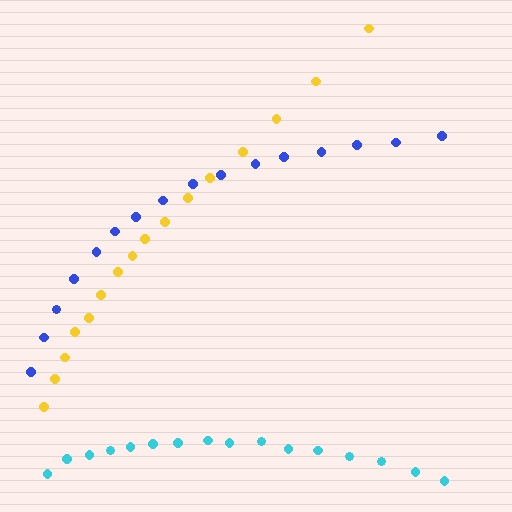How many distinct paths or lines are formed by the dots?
There are 3 distinct paths.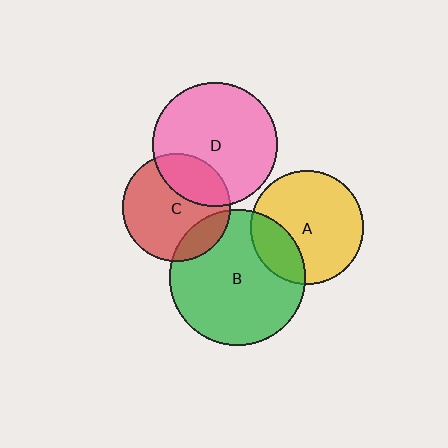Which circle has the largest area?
Circle B (green).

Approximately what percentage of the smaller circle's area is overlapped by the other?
Approximately 20%.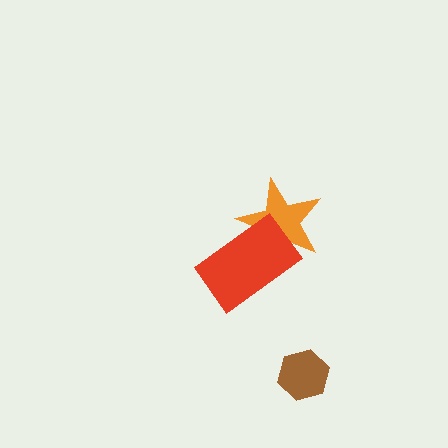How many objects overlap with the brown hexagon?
0 objects overlap with the brown hexagon.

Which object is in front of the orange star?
The red rectangle is in front of the orange star.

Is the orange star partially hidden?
Yes, it is partially covered by another shape.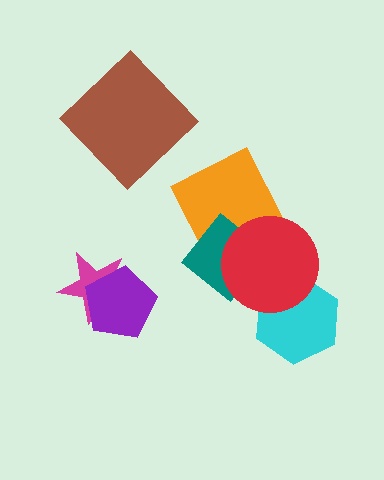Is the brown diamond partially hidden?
No, no other shape covers it.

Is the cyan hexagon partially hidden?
Yes, it is partially covered by another shape.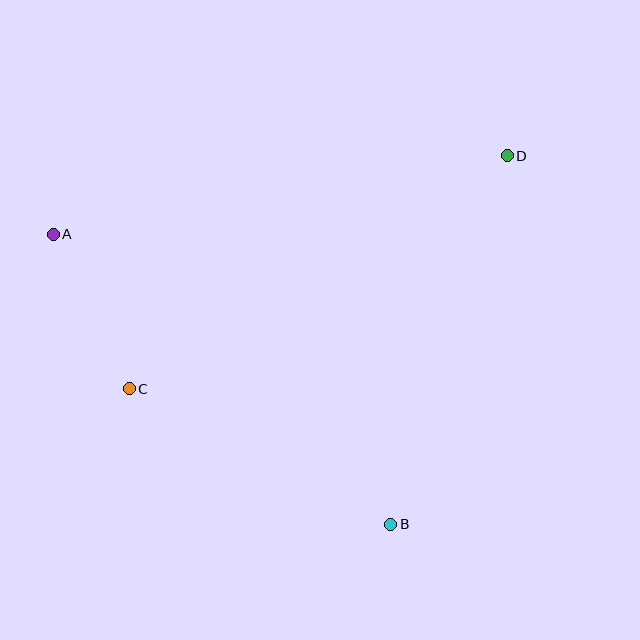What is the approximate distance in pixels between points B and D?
The distance between B and D is approximately 387 pixels.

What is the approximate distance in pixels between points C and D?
The distance between C and D is approximately 444 pixels.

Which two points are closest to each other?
Points A and C are closest to each other.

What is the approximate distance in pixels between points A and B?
The distance between A and B is approximately 445 pixels.